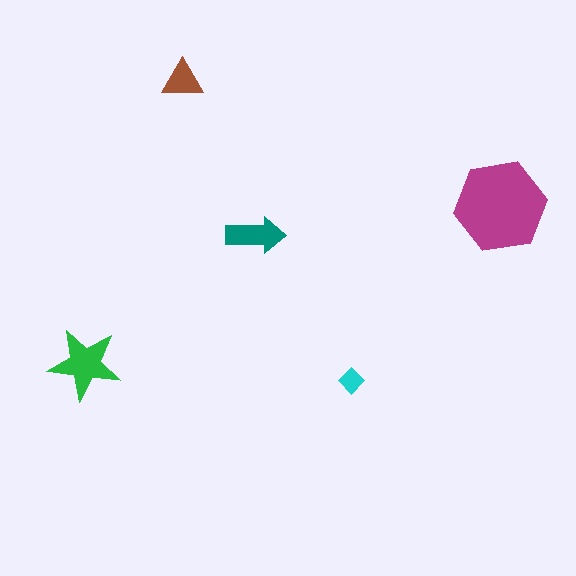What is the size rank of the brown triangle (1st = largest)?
4th.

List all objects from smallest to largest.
The cyan diamond, the brown triangle, the teal arrow, the green star, the magenta hexagon.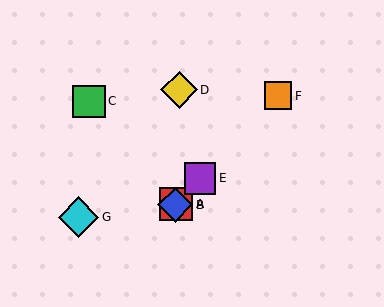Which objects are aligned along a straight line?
Objects A, B, E, F are aligned along a straight line.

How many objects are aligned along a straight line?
4 objects (A, B, E, F) are aligned along a straight line.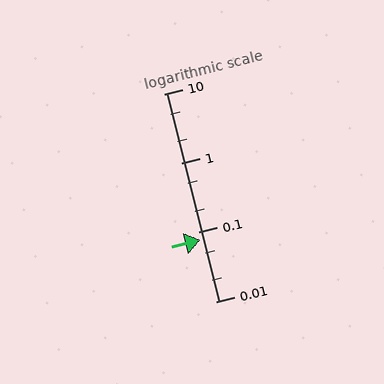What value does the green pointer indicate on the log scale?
The pointer indicates approximately 0.077.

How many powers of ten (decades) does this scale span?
The scale spans 3 decades, from 0.01 to 10.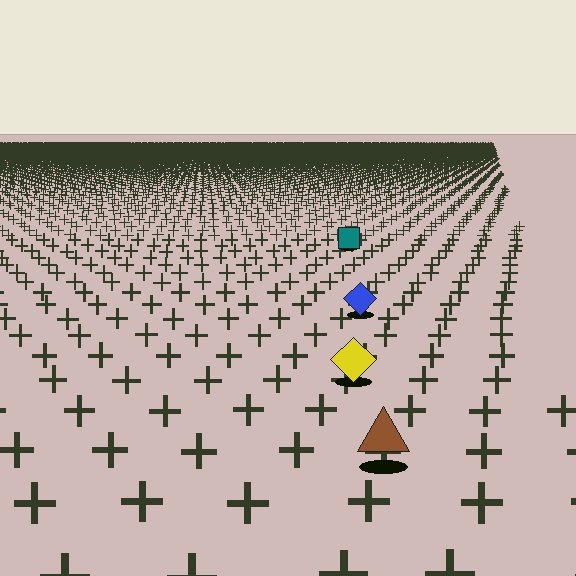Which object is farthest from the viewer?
The teal square is farthest from the viewer. It appears smaller and the ground texture around it is denser.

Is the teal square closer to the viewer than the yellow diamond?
No. The yellow diamond is closer — you can tell from the texture gradient: the ground texture is coarser near it.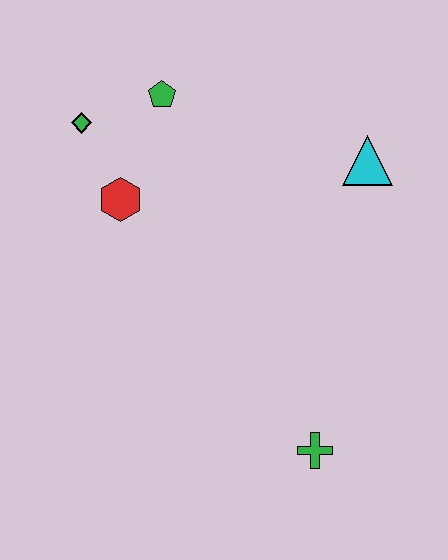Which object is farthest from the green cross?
The green diamond is farthest from the green cross.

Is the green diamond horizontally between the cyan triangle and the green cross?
No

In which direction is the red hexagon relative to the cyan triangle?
The red hexagon is to the left of the cyan triangle.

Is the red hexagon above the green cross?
Yes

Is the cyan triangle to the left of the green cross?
No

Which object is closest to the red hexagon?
The green diamond is closest to the red hexagon.